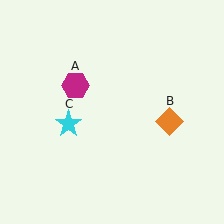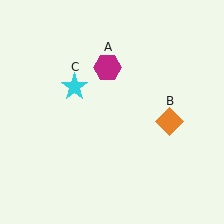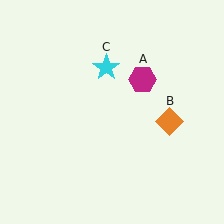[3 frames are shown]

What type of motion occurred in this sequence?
The magenta hexagon (object A), cyan star (object C) rotated clockwise around the center of the scene.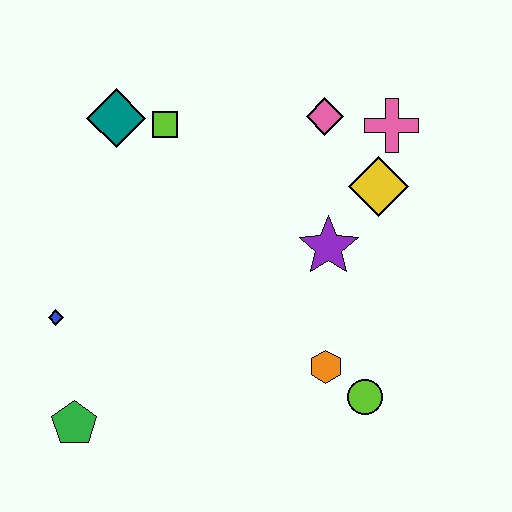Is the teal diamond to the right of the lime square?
No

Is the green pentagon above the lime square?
No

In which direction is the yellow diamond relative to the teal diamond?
The yellow diamond is to the right of the teal diamond.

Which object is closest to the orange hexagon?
The lime circle is closest to the orange hexagon.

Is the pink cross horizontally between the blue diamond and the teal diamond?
No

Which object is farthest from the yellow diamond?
The green pentagon is farthest from the yellow diamond.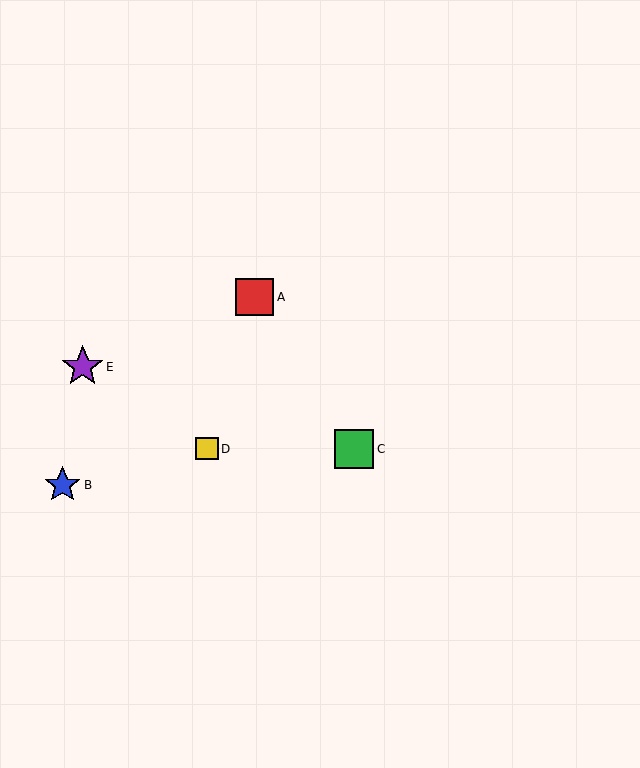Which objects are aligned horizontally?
Objects C, D are aligned horizontally.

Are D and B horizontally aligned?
No, D is at y≈449 and B is at y≈485.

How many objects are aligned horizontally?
2 objects (C, D) are aligned horizontally.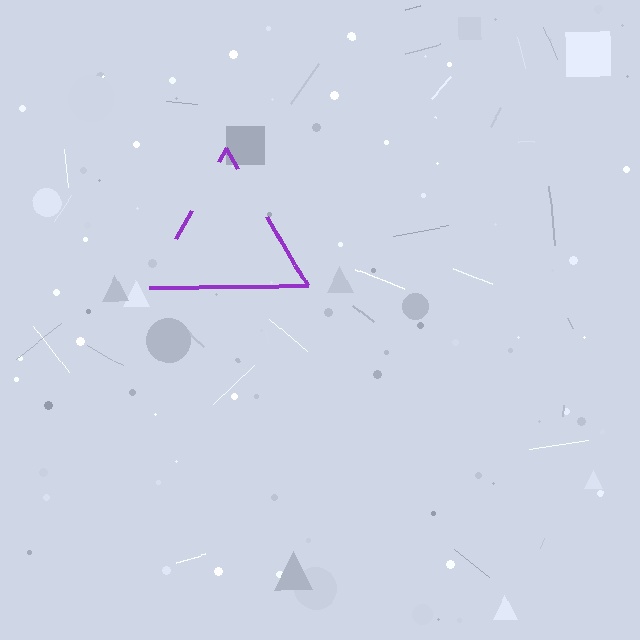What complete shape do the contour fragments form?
The contour fragments form a triangle.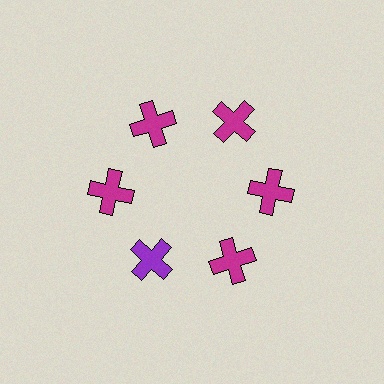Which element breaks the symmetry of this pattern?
The purple cross at roughly the 7 o'clock position breaks the symmetry. All other shapes are magenta crosses.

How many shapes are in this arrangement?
There are 6 shapes arranged in a ring pattern.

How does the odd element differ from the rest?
It has a different color: purple instead of magenta.